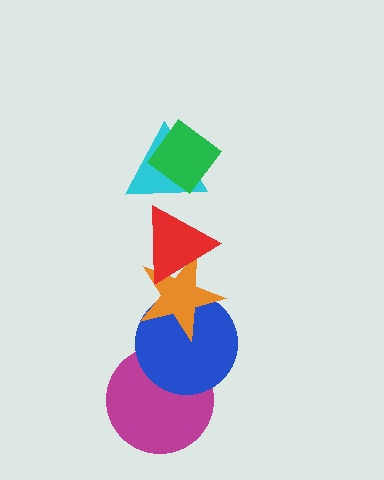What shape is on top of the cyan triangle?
The green diamond is on top of the cyan triangle.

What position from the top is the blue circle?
The blue circle is 5th from the top.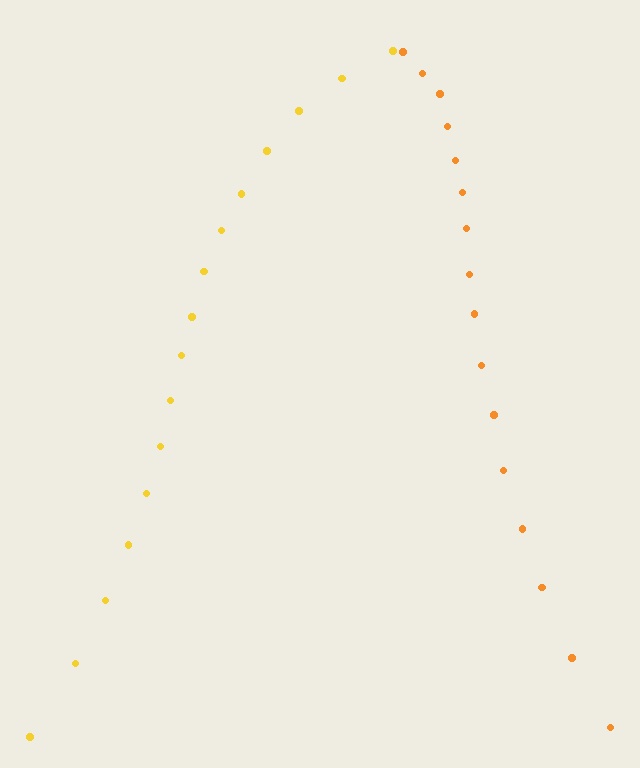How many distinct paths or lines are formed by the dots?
There are 2 distinct paths.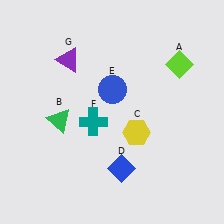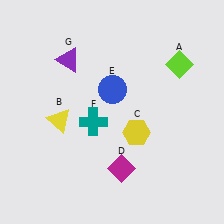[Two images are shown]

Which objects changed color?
B changed from green to yellow. D changed from blue to magenta.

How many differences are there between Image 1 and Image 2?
There are 2 differences between the two images.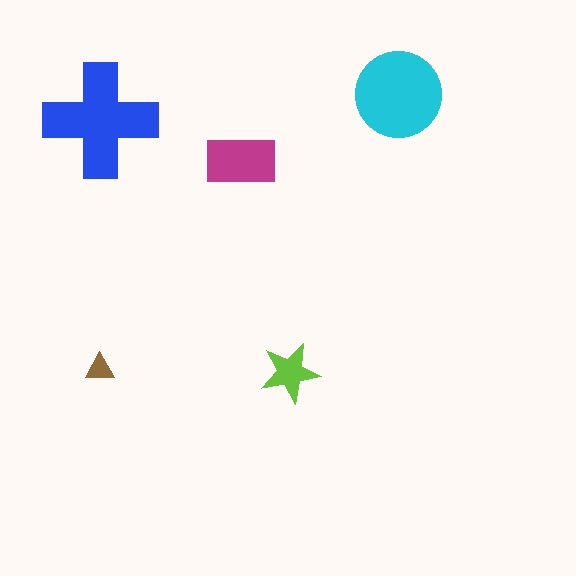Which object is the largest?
The blue cross.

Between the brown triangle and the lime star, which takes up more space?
The lime star.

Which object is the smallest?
The brown triangle.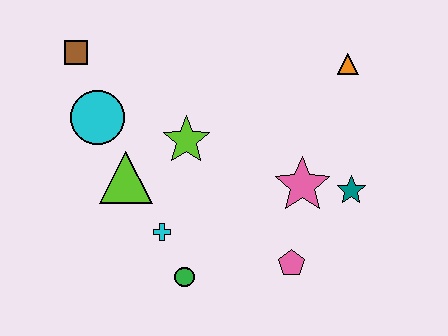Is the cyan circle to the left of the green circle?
Yes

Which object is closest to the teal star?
The pink star is closest to the teal star.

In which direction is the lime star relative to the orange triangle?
The lime star is to the left of the orange triangle.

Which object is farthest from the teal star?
The brown square is farthest from the teal star.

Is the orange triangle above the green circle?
Yes